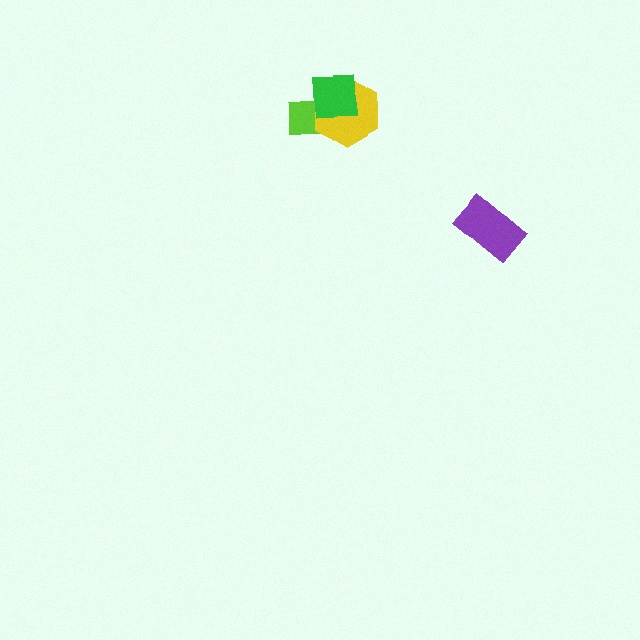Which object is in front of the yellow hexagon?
The green square is in front of the yellow hexagon.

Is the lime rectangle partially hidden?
Yes, it is partially covered by another shape.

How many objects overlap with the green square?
2 objects overlap with the green square.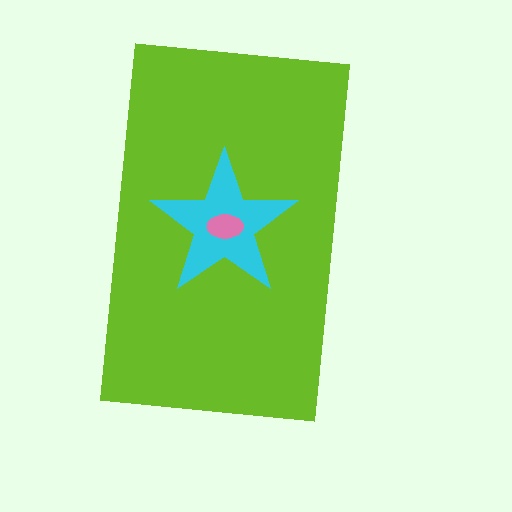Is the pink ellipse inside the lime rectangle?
Yes.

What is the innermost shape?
The pink ellipse.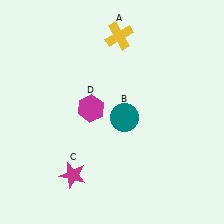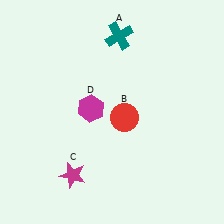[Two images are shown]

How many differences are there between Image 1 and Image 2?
There are 2 differences between the two images.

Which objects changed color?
A changed from yellow to teal. B changed from teal to red.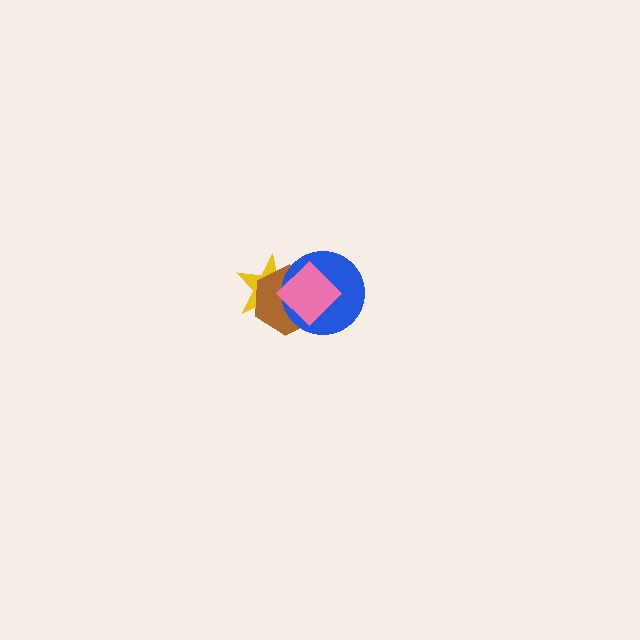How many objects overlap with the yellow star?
3 objects overlap with the yellow star.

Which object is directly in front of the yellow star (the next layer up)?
The brown hexagon is directly in front of the yellow star.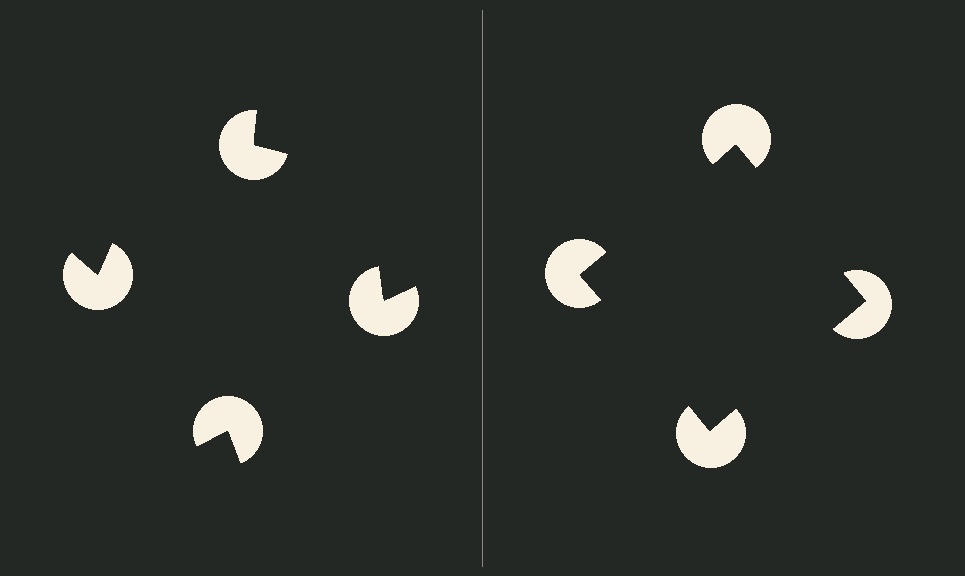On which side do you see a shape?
An illusory square appears on the right side. On the left side the wedge cuts are rotated, so no coherent shape forms.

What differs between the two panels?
The pac-man discs are positioned identically on both sides; only the wedge orientations differ. On the right they align to a square; on the left they are misaligned.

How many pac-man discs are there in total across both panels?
8 — 4 on each side.